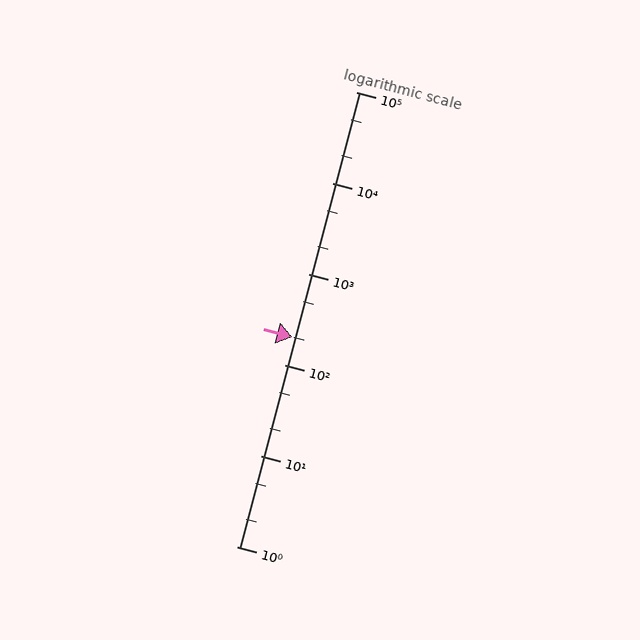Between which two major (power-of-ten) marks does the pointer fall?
The pointer is between 100 and 1000.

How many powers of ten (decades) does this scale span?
The scale spans 5 decades, from 1 to 100000.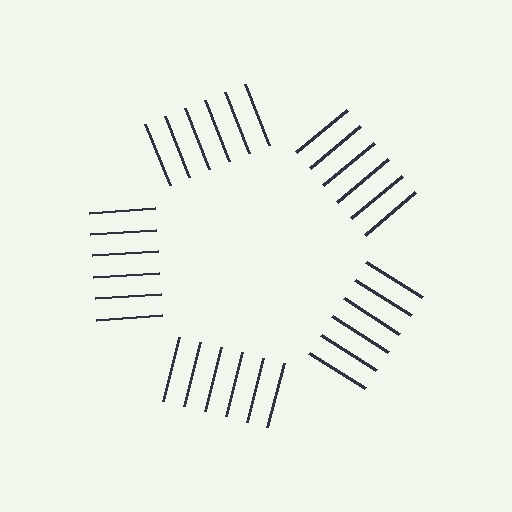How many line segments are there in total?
30 — 6 along each of the 5 edges.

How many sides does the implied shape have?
5 sides — the line-ends trace a pentagon.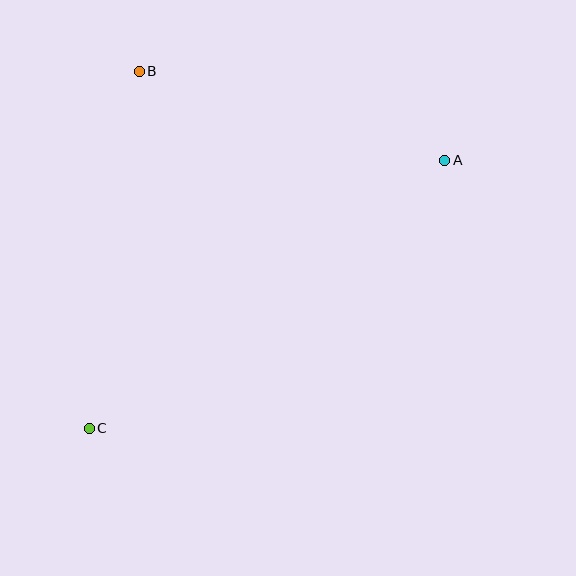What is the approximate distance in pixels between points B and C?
The distance between B and C is approximately 361 pixels.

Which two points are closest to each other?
Points A and B are closest to each other.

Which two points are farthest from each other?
Points A and C are farthest from each other.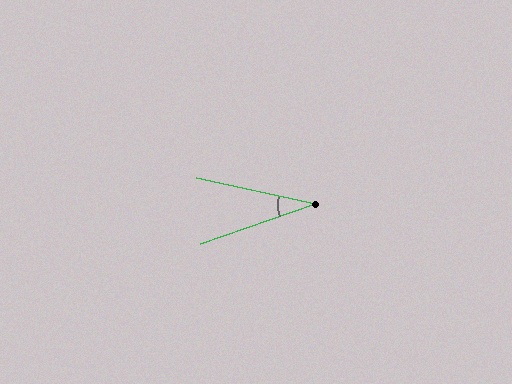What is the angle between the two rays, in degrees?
Approximately 32 degrees.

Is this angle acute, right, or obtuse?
It is acute.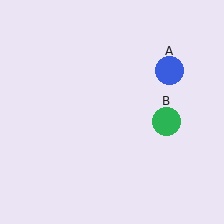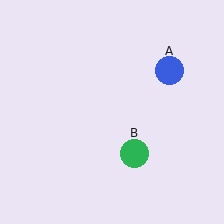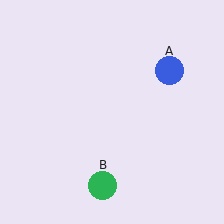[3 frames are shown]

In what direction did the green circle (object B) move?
The green circle (object B) moved down and to the left.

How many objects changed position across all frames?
1 object changed position: green circle (object B).